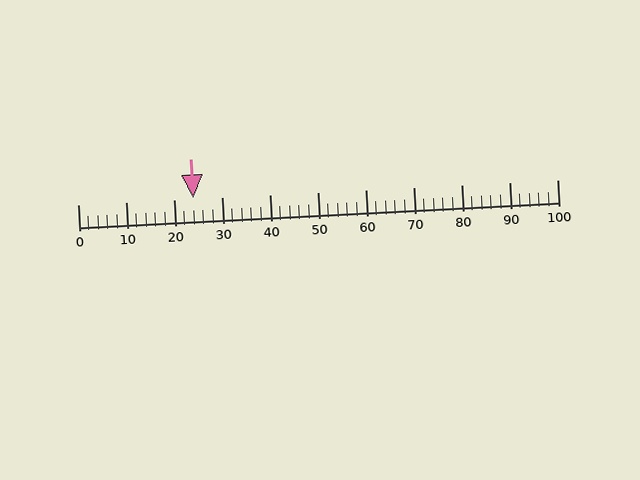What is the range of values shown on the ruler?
The ruler shows values from 0 to 100.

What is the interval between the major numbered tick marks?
The major tick marks are spaced 10 units apart.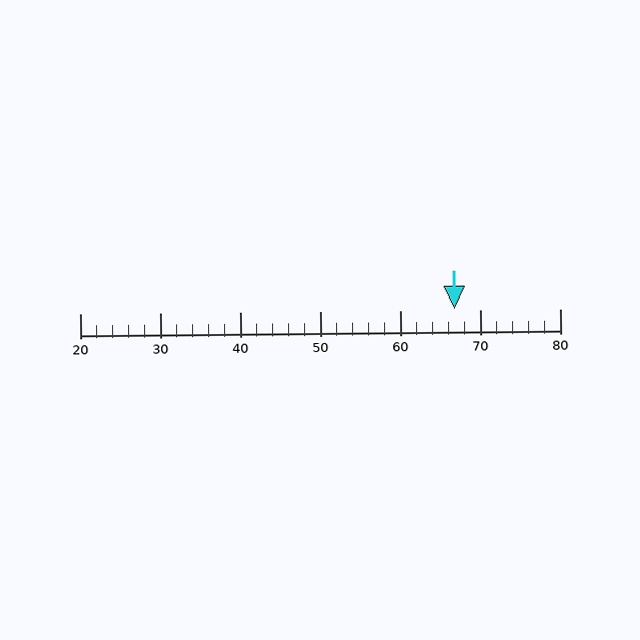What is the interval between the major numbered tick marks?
The major tick marks are spaced 10 units apart.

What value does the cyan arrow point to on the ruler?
The cyan arrow points to approximately 67.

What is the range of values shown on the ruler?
The ruler shows values from 20 to 80.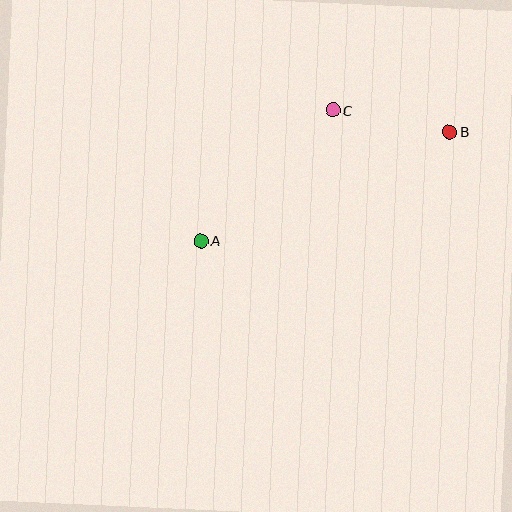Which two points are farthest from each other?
Points A and B are farthest from each other.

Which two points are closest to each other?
Points B and C are closest to each other.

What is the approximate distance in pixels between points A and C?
The distance between A and C is approximately 185 pixels.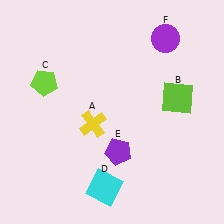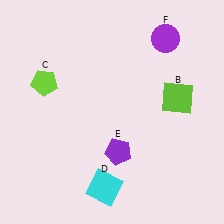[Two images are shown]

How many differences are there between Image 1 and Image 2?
There is 1 difference between the two images.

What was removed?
The yellow cross (A) was removed in Image 2.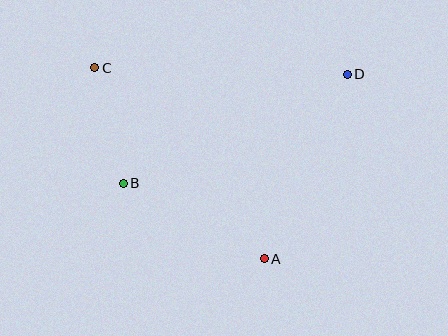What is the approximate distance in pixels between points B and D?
The distance between B and D is approximately 249 pixels.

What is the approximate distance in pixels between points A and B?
The distance between A and B is approximately 160 pixels.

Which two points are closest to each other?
Points B and C are closest to each other.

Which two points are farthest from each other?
Points A and C are farthest from each other.